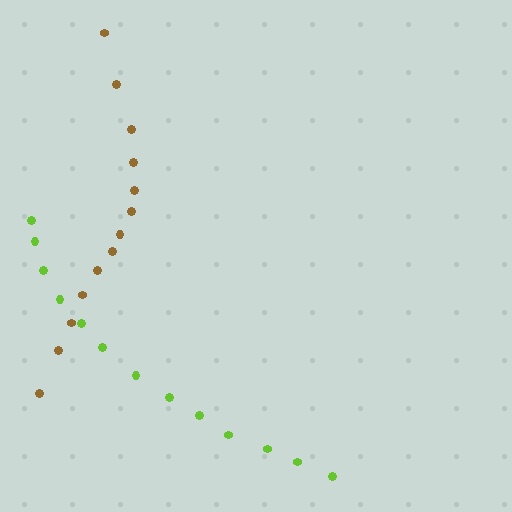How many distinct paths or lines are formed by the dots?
There are 2 distinct paths.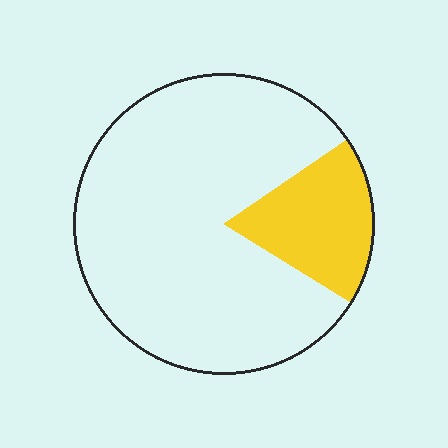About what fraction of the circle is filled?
About one fifth (1/5).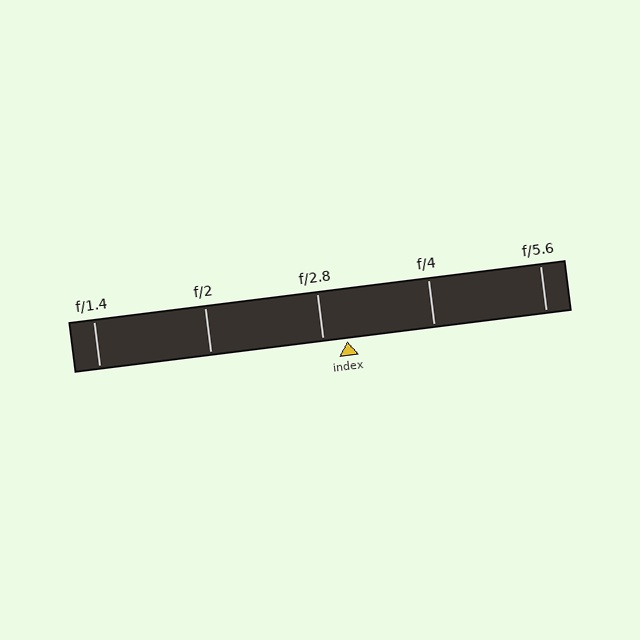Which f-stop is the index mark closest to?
The index mark is closest to f/2.8.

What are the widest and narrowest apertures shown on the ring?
The widest aperture shown is f/1.4 and the narrowest is f/5.6.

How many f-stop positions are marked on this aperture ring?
There are 5 f-stop positions marked.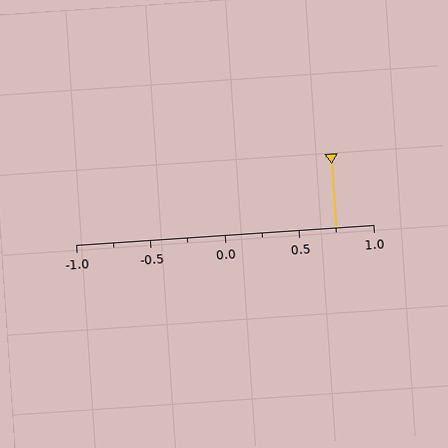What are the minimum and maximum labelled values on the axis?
The axis runs from -1.0 to 1.0.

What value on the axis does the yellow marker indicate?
The marker indicates approximately 0.75.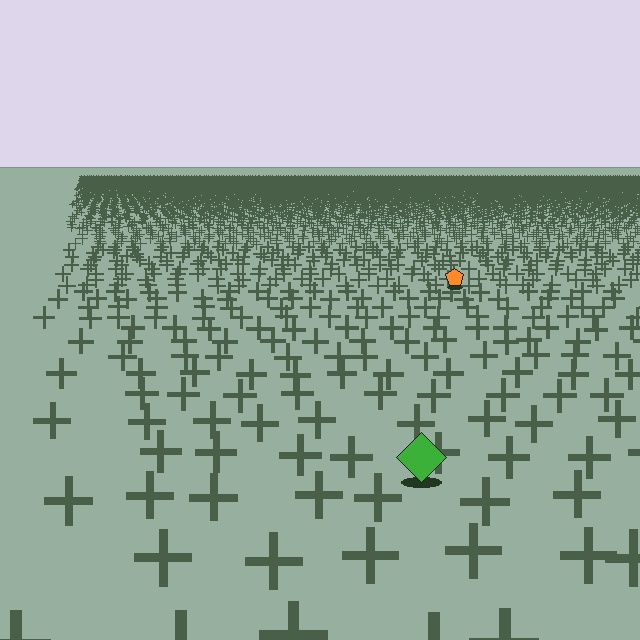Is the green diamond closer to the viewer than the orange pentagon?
Yes. The green diamond is closer — you can tell from the texture gradient: the ground texture is coarser near it.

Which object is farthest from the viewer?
The orange pentagon is farthest from the viewer. It appears smaller and the ground texture around it is denser.